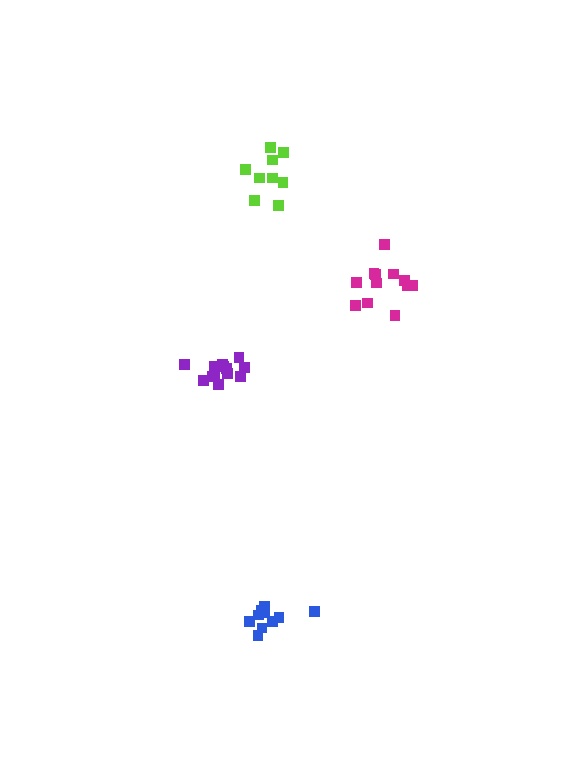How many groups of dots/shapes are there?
There are 4 groups.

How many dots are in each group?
Group 1: 9 dots, Group 2: 13 dots, Group 3: 10 dots, Group 4: 12 dots (44 total).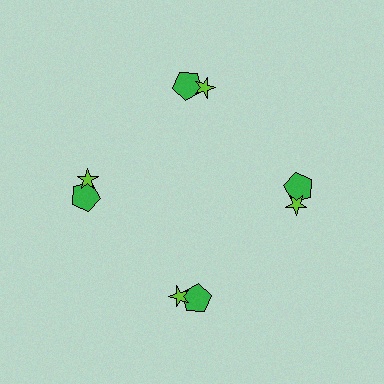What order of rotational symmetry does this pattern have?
This pattern has 4-fold rotational symmetry.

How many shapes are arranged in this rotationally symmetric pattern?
There are 8 shapes, arranged in 4 groups of 2.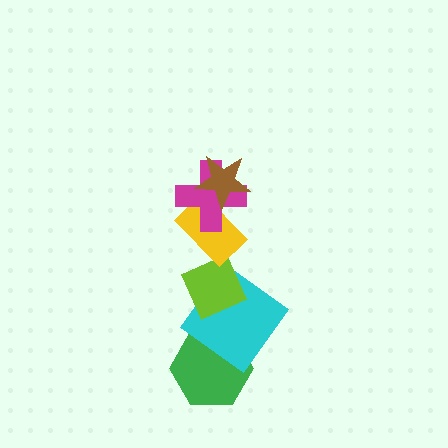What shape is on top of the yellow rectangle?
The magenta cross is on top of the yellow rectangle.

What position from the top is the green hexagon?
The green hexagon is 6th from the top.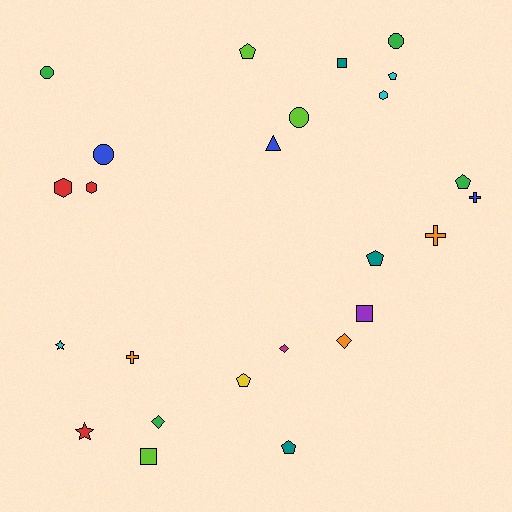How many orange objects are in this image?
There are 3 orange objects.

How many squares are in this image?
There are 3 squares.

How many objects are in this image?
There are 25 objects.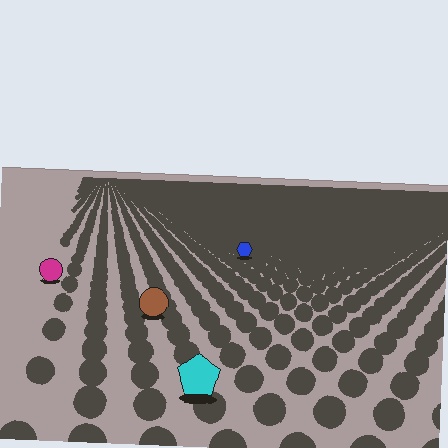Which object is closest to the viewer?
The cyan pentagon is closest. The texture marks near it are larger and more spread out.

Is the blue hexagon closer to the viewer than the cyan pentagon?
No. The cyan pentagon is closer — you can tell from the texture gradient: the ground texture is coarser near it.